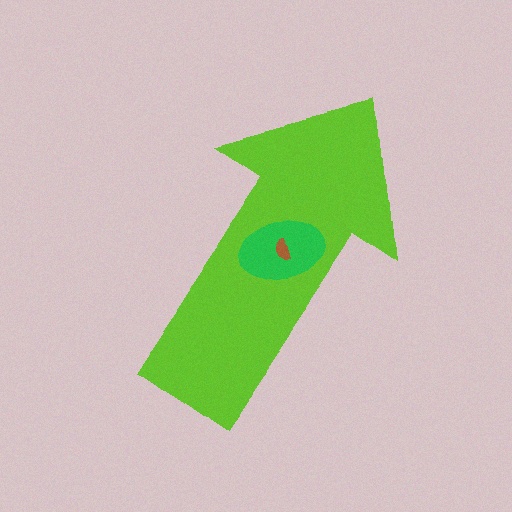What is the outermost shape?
The lime arrow.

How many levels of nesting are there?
3.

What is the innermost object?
The brown semicircle.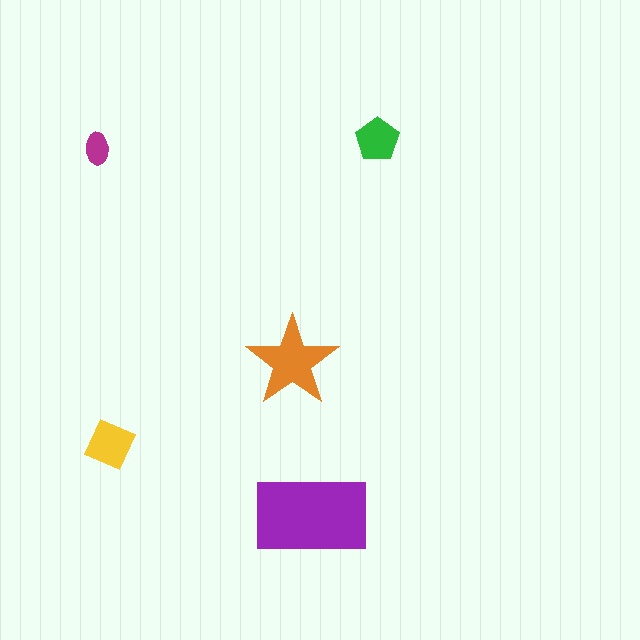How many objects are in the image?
There are 5 objects in the image.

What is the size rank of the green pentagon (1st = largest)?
4th.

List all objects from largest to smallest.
The purple rectangle, the orange star, the yellow square, the green pentagon, the magenta ellipse.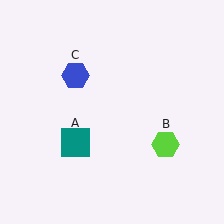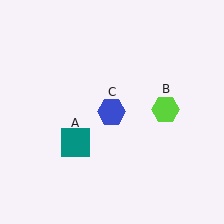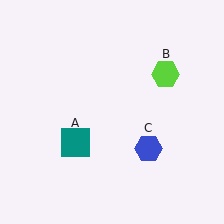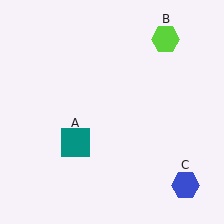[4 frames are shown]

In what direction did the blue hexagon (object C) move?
The blue hexagon (object C) moved down and to the right.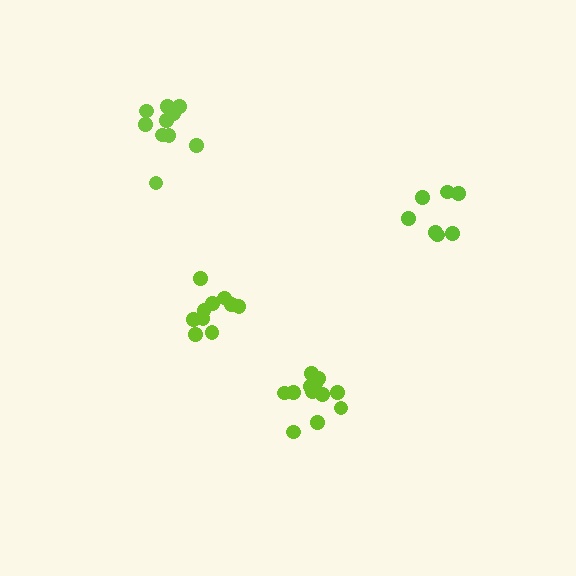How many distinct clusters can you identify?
There are 4 distinct clusters.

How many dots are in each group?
Group 1: 12 dots, Group 2: 10 dots, Group 3: 10 dots, Group 4: 7 dots (39 total).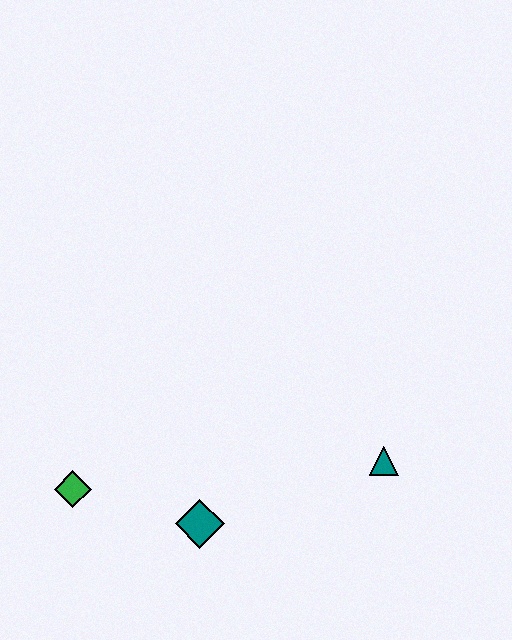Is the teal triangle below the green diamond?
No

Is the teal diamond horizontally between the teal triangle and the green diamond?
Yes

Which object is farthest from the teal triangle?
The green diamond is farthest from the teal triangle.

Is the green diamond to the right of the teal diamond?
No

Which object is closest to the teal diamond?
The green diamond is closest to the teal diamond.